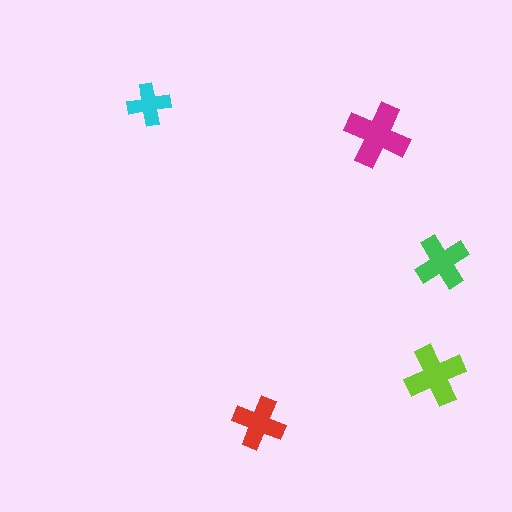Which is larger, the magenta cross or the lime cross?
The magenta one.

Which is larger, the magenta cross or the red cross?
The magenta one.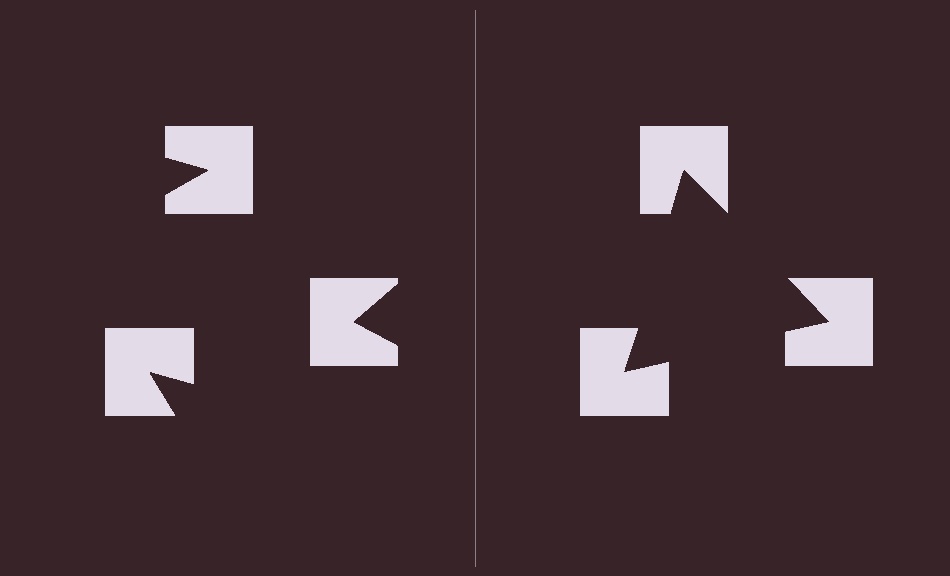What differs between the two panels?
The notched squares are positioned identically on both sides; only the wedge orientations differ. On the right they align to a triangle; on the left they are misaligned.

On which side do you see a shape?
An illusory triangle appears on the right side. On the left side the wedge cuts are rotated, so no coherent shape forms.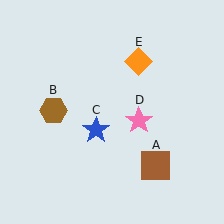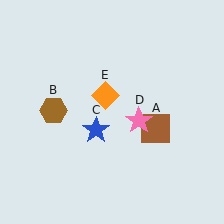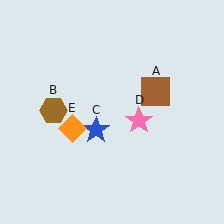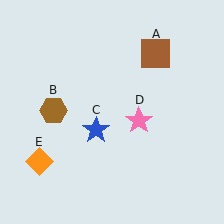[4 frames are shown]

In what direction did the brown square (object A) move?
The brown square (object A) moved up.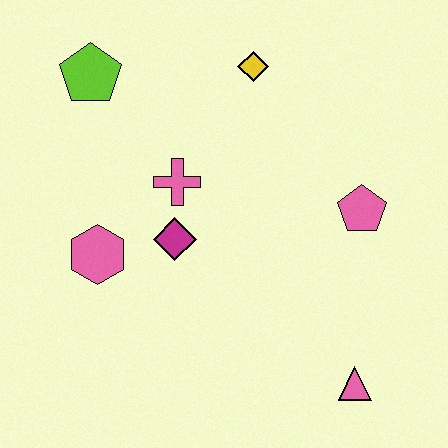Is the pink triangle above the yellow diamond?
No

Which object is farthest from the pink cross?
The pink triangle is farthest from the pink cross.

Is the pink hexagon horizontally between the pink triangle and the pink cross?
No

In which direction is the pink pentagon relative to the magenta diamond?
The pink pentagon is to the right of the magenta diamond.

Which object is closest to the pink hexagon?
The magenta diamond is closest to the pink hexagon.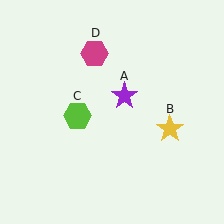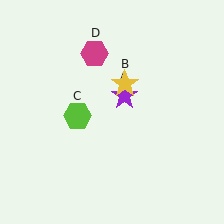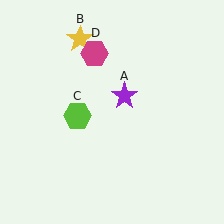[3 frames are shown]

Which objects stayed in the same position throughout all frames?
Purple star (object A) and lime hexagon (object C) and magenta hexagon (object D) remained stationary.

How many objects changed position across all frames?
1 object changed position: yellow star (object B).